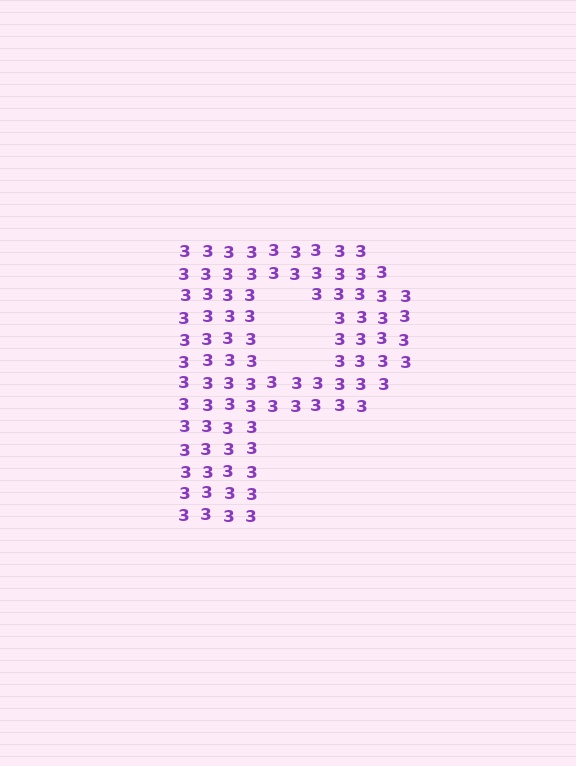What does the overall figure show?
The overall figure shows the letter P.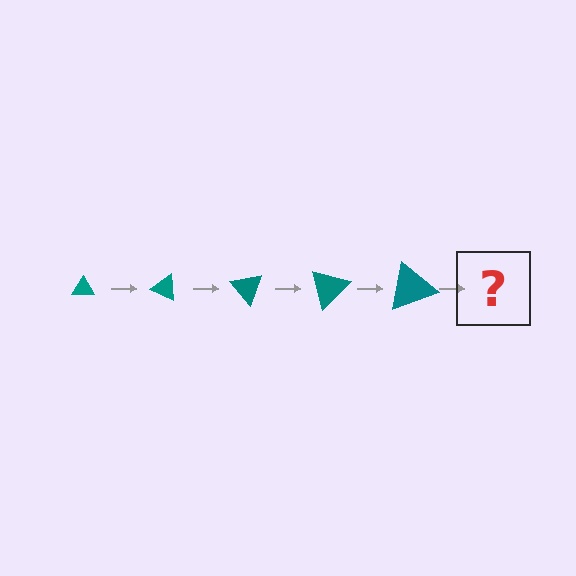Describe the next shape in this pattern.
It should be a triangle, larger than the previous one and rotated 125 degrees from the start.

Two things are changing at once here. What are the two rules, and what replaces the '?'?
The two rules are that the triangle grows larger each step and it rotates 25 degrees each step. The '?' should be a triangle, larger than the previous one and rotated 125 degrees from the start.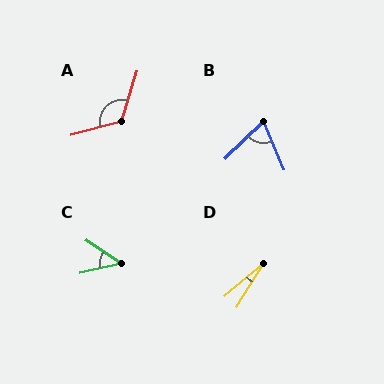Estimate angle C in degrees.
Approximately 46 degrees.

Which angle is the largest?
A, at approximately 122 degrees.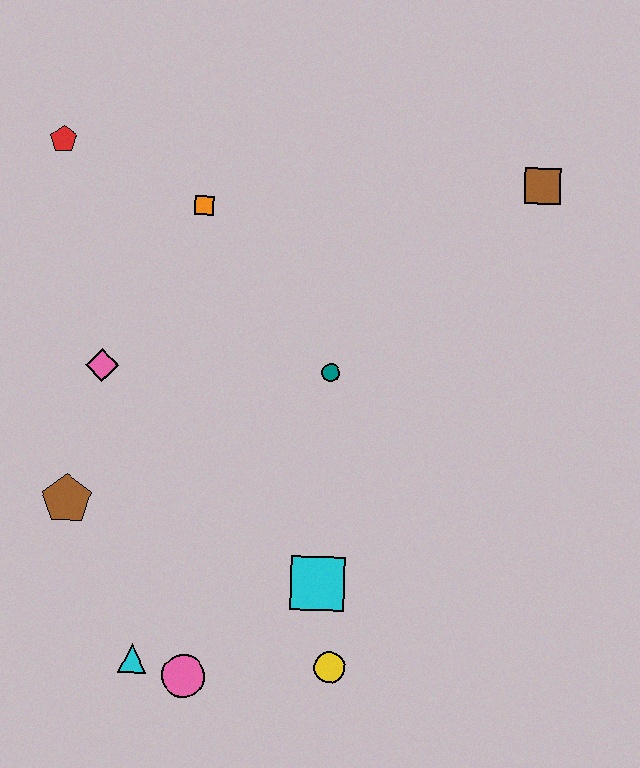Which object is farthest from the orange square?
The yellow circle is farthest from the orange square.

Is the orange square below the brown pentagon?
No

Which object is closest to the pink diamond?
The brown pentagon is closest to the pink diamond.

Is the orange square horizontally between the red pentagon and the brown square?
Yes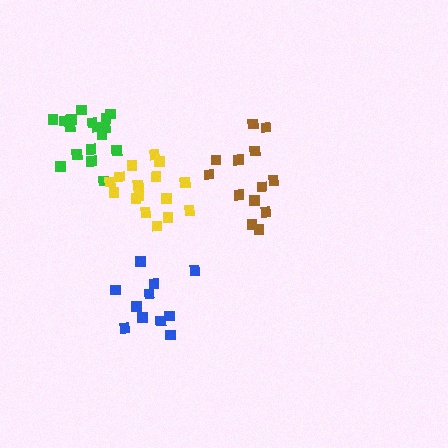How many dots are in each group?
Group 1: 17 dots, Group 2: 11 dots, Group 3: 16 dots, Group 4: 13 dots (57 total).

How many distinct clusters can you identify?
There are 4 distinct clusters.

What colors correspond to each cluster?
The clusters are colored: green, blue, yellow, brown.